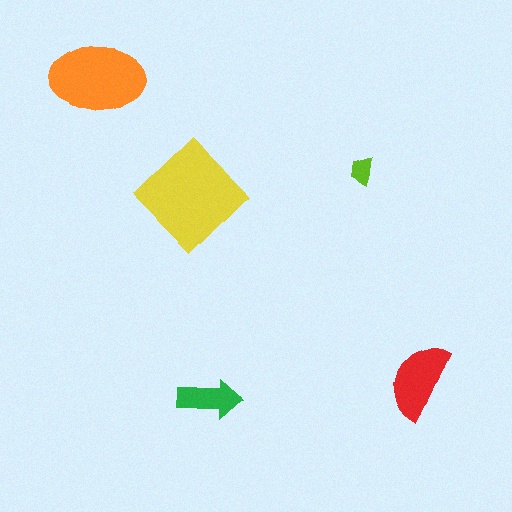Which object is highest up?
The orange ellipse is topmost.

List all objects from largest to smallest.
The yellow diamond, the orange ellipse, the red semicircle, the green arrow, the lime trapezoid.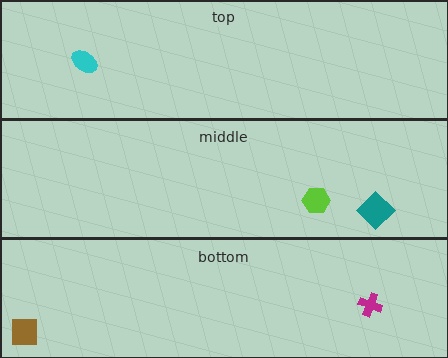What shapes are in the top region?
The cyan ellipse.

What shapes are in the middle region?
The teal diamond, the lime hexagon.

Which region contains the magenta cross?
The bottom region.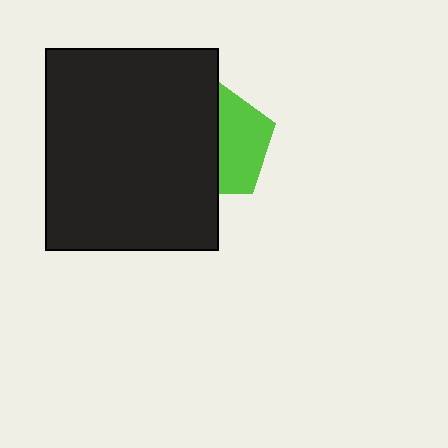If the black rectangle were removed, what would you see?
You would see the complete lime pentagon.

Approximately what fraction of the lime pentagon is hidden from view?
Roughly 54% of the lime pentagon is hidden behind the black rectangle.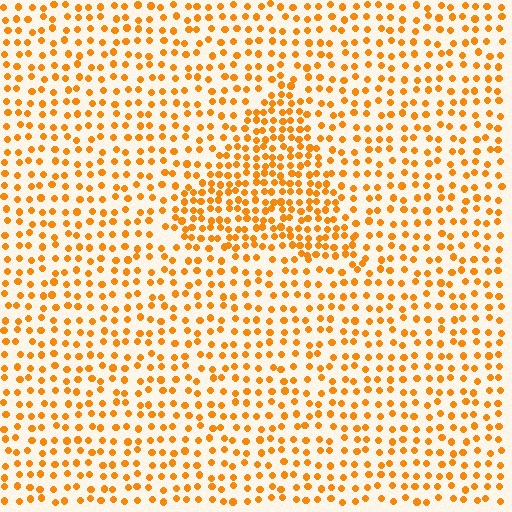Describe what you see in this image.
The image contains small orange elements arranged at two different densities. A triangle-shaped region is visible where the elements are more densely packed than the surrounding area.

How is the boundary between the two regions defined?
The boundary is defined by a change in element density (approximately 1.8x ratio). All elements are the same color, size, and shape.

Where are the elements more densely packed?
The elements are more densely packed inside the triangle boundary.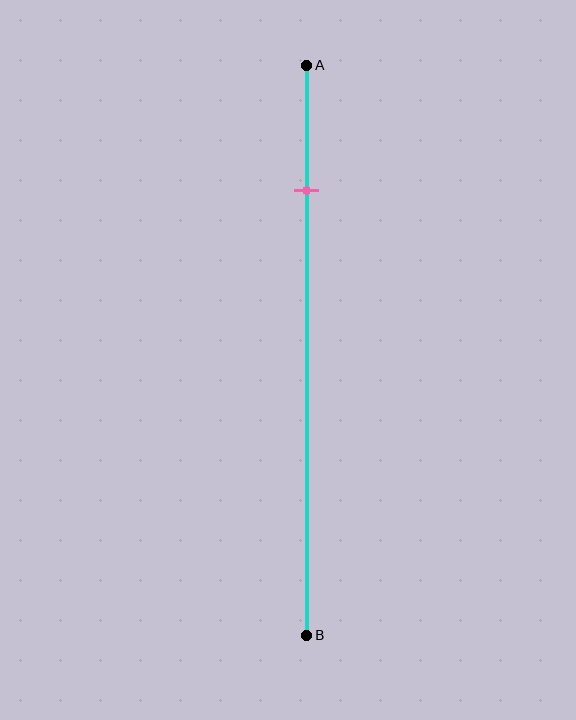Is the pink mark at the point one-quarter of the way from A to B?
Yes, the mark is approximately at the one-quarter point.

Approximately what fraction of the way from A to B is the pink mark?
The pink mark is approximately 20% of the way from A to B.